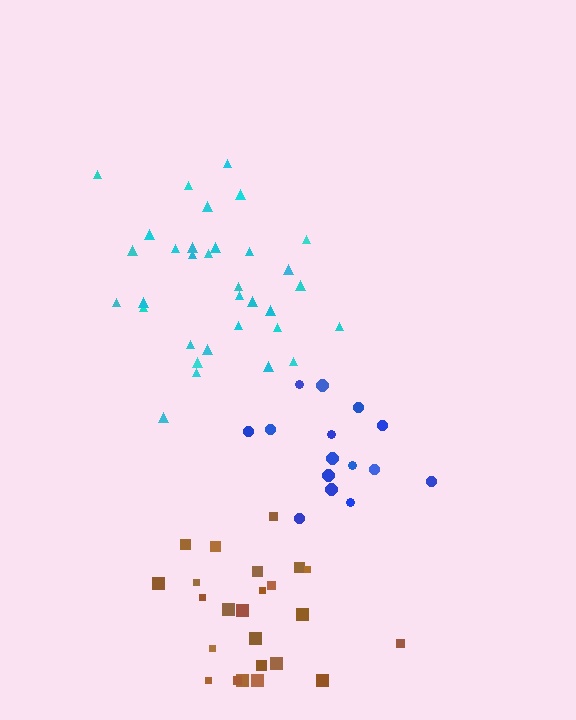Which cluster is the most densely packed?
Cyan.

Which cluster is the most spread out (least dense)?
Blue.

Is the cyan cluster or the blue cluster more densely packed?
Cyan.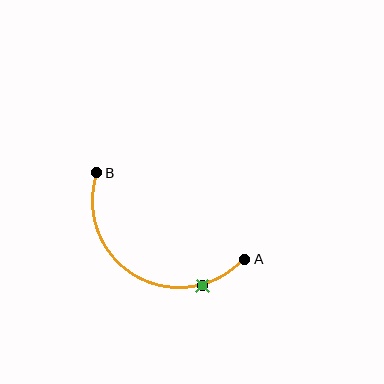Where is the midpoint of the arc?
The arc midpoint is the point on the curve farthest from the straight line joining A and B. It sits below that line.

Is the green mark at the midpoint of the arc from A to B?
No. The green mark lies on the arc but is closer to endpoint A. The arc midpoint would be at the point on the curve equidistant along the arc from both A and B.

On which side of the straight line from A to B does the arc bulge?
The arc bulges below the straight line connecting A and B.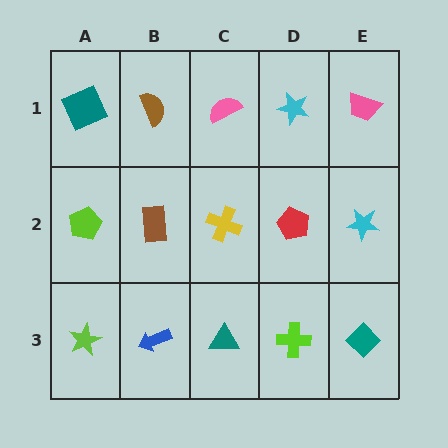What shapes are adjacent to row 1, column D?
A red pentagon (row 2, column D), a pink semicircle (row 1, column C), a pink trapezoid (row 1, column E).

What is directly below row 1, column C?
A yellow cross.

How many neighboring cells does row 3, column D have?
3.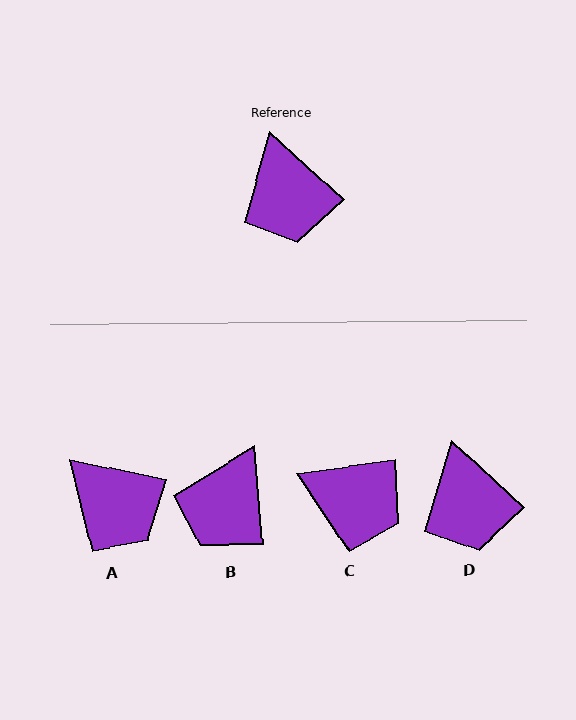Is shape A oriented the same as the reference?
No, it is off by about 30 degrees.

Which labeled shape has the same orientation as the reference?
D.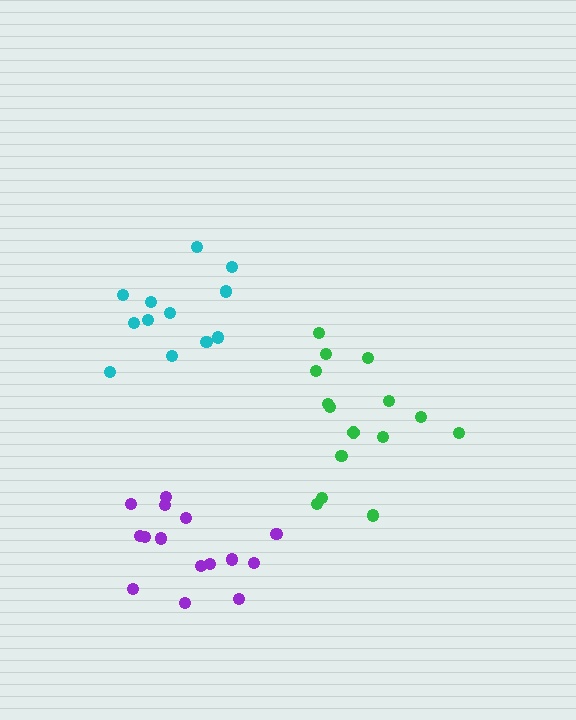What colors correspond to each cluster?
The clusters are colored: cyan, purple, green.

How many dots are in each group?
Group 1: 12 dots, Group 2: 15 dots, Group 3: 15 dots (42 total).